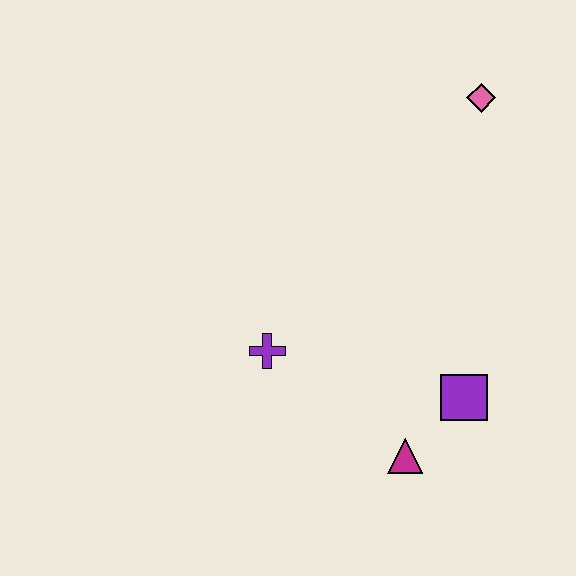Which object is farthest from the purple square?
The pink diamond is farthest from the purple square.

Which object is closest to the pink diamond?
The purple square is closest to the pink diamond.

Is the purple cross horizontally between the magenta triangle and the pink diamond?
No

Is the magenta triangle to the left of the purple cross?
No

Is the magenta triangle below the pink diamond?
Yes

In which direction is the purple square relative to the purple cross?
The purple square is to the right of the purple cross.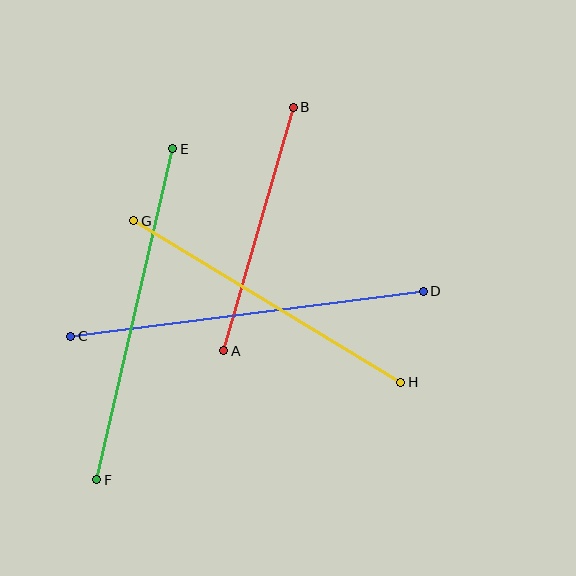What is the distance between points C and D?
The distance is approximately 355 pixels.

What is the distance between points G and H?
The distance is approximately 312 pixels.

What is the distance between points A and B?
The distance is approximately 253 pixels.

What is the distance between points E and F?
The distance is approximately 339 pixels.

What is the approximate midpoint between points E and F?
The midpoint is at approximately (135, 314) pixels.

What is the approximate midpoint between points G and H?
The midpoint is at approximately (267, 302) pixels.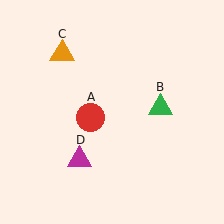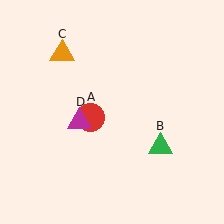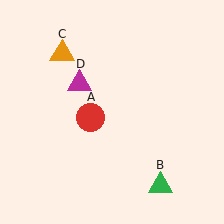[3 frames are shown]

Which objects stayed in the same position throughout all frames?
Red circle (object A) and orange triangle (object C) remained stationary.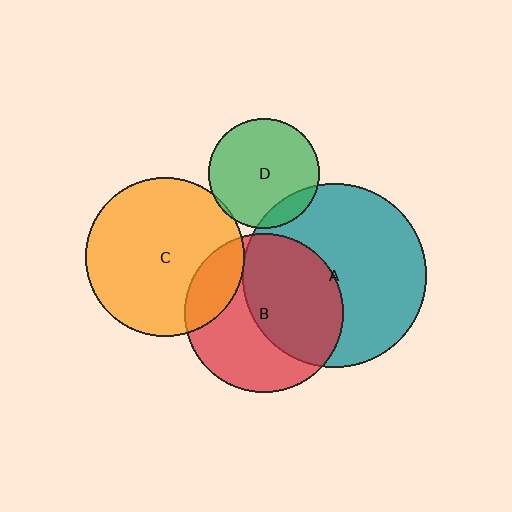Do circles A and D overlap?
Yes.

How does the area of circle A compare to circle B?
Approximately 1.3 times.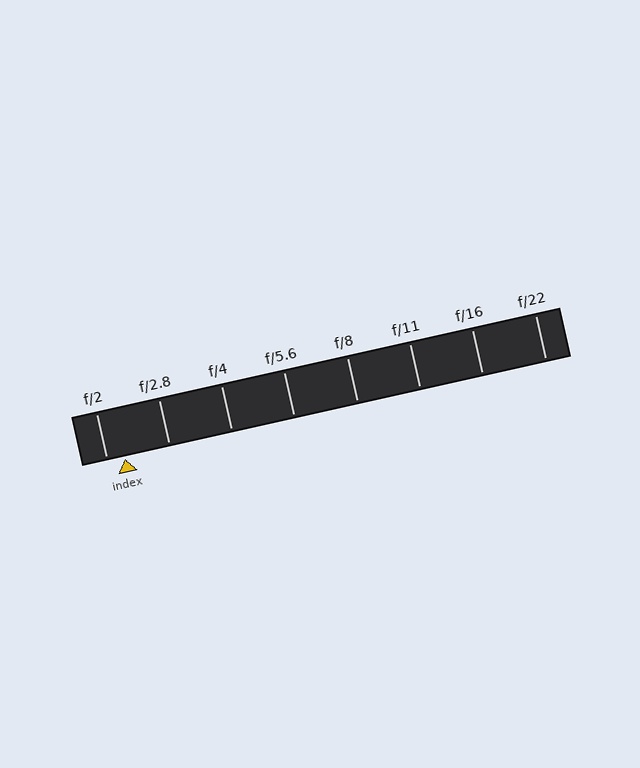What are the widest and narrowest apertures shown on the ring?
The widest aperture shown is f/2 and the narrowest is f/22.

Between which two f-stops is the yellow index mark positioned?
The index mark is between f/2 and f/2.8.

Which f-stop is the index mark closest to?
The index mark is closest to f/2.